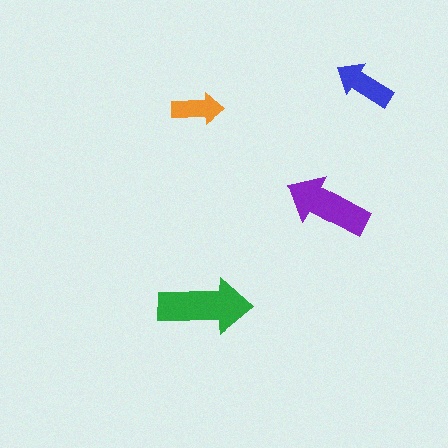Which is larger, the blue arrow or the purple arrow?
The purple one.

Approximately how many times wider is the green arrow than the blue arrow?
About 1.5 times wider.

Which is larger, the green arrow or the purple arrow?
The green one.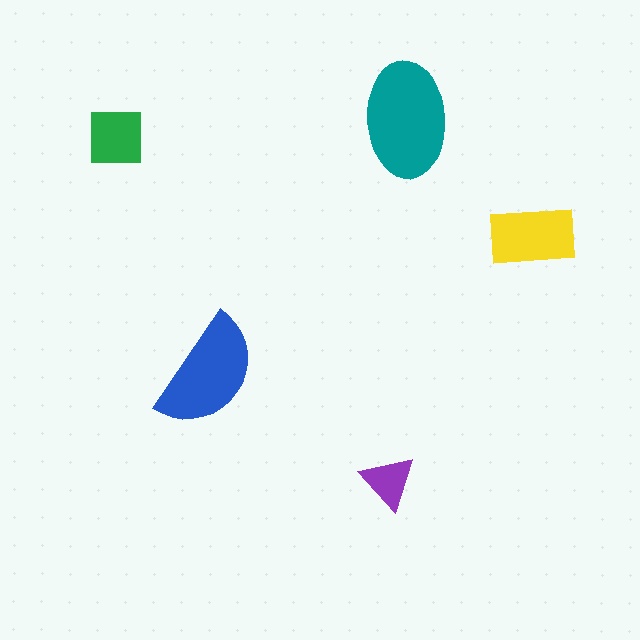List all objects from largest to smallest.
The teal ellipse, the blue semicircle, the yellow rectangle, the green square, the purple triangle.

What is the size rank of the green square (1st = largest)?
4th.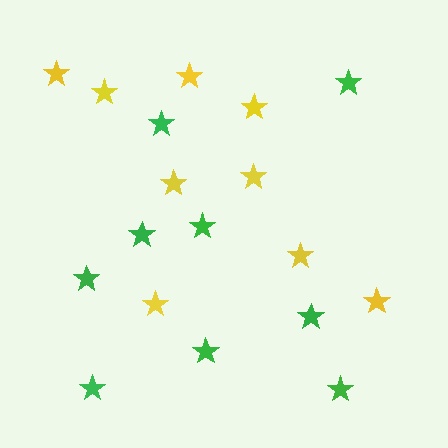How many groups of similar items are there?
There are 2 groups: one group of green stars (9) and one group of yellow stars (9).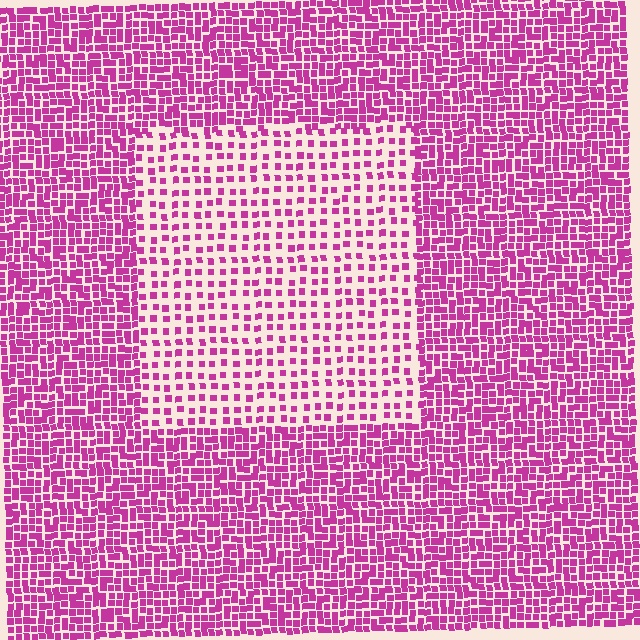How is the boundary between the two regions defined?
The boundary is defined by a change in element density (approximately 2.2x ratio). All elements are the same color, size, and shape.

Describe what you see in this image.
The image contains small magenta elements arranged at two different densities. A rectangle-shaped region is visible where the elements are less densely packed than the surrounding area.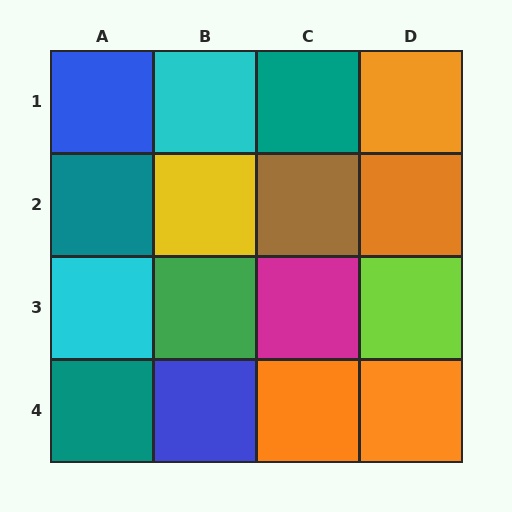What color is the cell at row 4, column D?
Orange.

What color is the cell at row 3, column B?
Green.